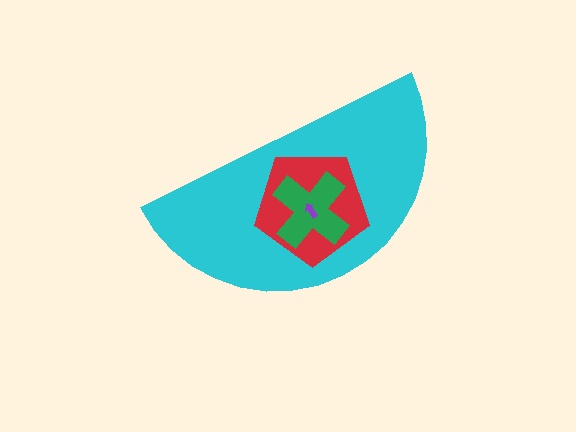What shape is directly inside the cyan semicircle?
The red pentagon.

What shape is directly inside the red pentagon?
The green cross.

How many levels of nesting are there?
4.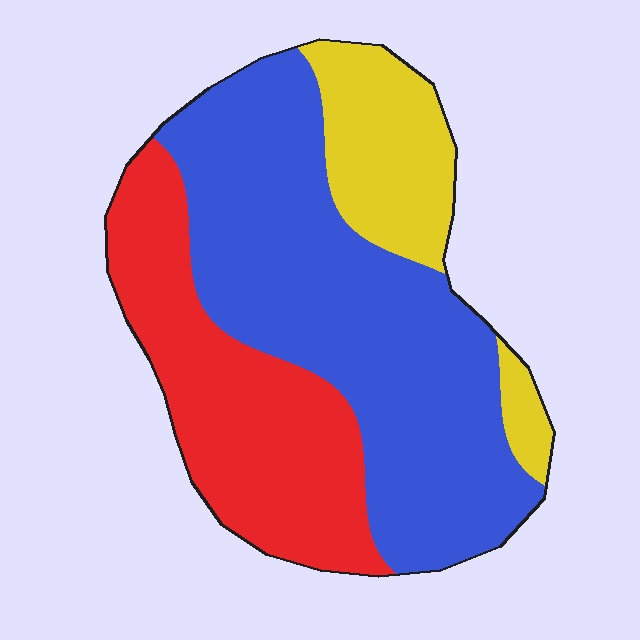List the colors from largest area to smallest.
From largest to smallest: blue, red, yellow.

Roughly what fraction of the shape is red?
Red covers about 30% of the shape.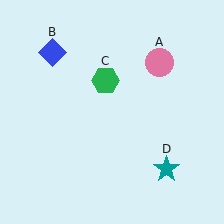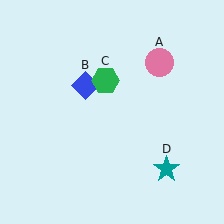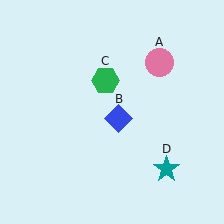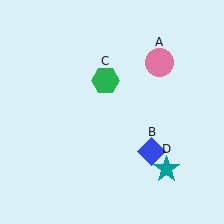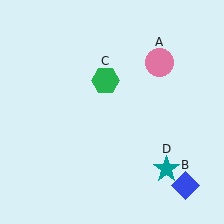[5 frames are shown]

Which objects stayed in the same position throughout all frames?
Pink circle (object A) and green hexagon (object C) and teal star (object D) remained stationary.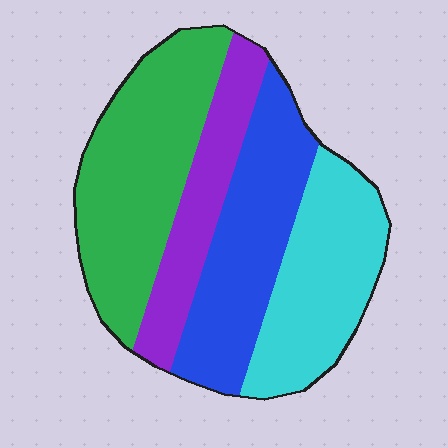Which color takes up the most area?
Green, at roughly 30%.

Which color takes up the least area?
Purple, at roughly 15%.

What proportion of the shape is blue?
Blue covers about 25% of the shape.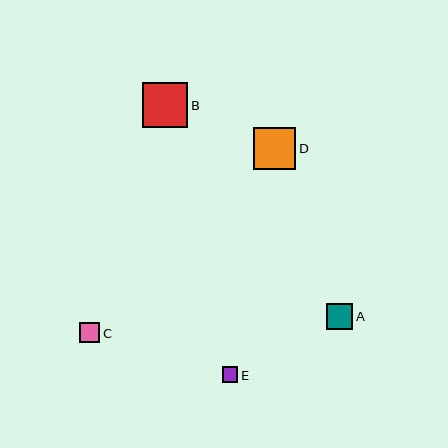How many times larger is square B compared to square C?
Square B is approximately 2.2 times the size of square C.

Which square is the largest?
Square B is the largest with a size of approximately 45 pixels.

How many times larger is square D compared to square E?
Square D is approximately 2.7 times the size of square E.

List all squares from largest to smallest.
From largest to smallest: B, D, A, C, E.